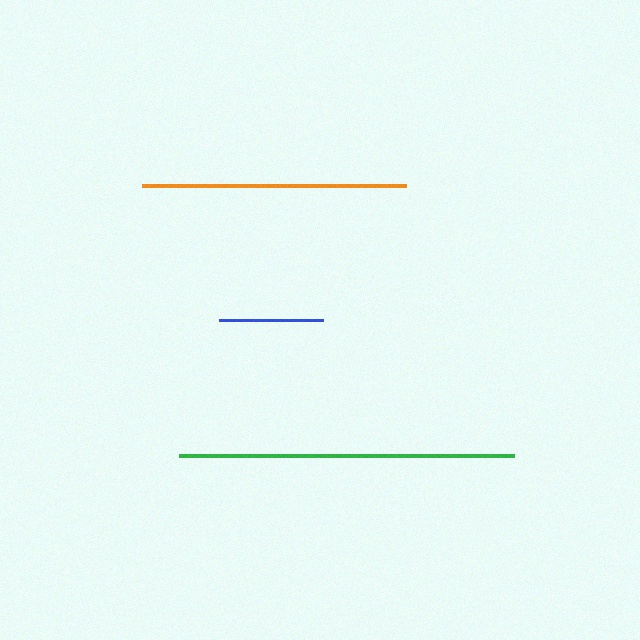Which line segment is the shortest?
The blue line is the shortest at approximately 104 pixels.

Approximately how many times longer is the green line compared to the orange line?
The green line is approximately 1.3 times the length of the orange line.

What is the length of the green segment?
The green segment is approximately 335 pixels long.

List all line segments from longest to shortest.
From longest to shortest: green, orange, blue.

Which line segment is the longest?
The green line is the longest at approximately 335 pixels.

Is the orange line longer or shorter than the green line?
The green line is longer than the orange line.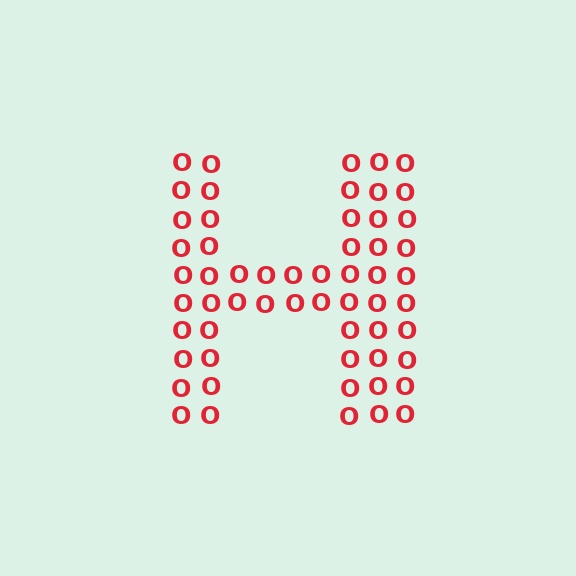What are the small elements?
The small elements are letter O's.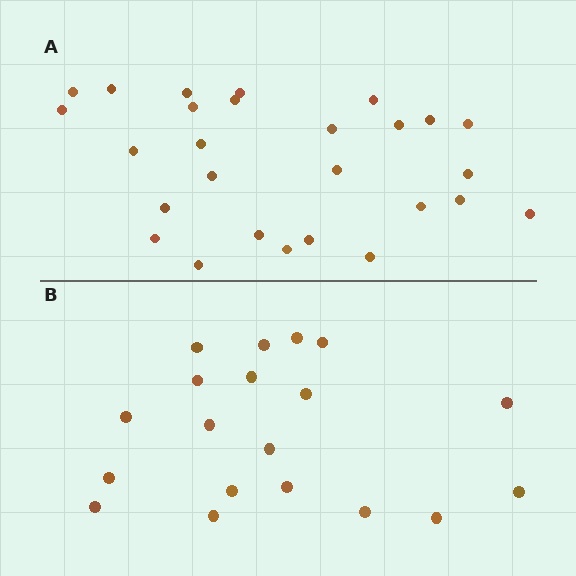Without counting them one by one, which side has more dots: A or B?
Region A (the top region) has more dots.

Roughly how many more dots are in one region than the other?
Region A has roughly 8 or so more dots than region B.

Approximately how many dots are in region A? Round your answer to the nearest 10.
About 30 dots. (The exact count is 27, which rounds to 30.)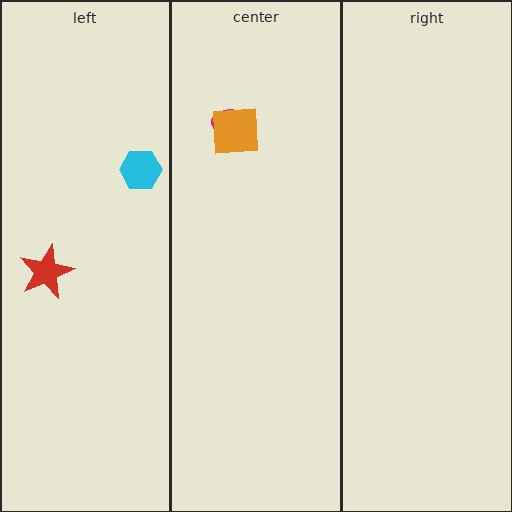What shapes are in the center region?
The magenta ellipse, the orange square.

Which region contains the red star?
The left region.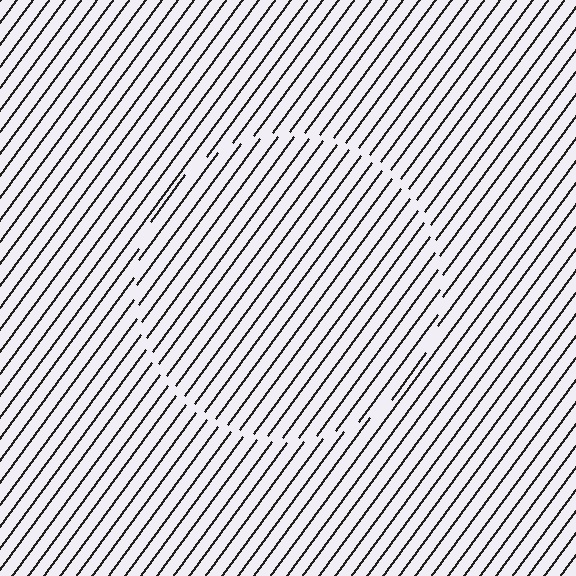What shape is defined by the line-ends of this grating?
An illusory circle. The interior of the shape contains the same grating, shifted by half a period — the contour is defined by the phase discontinuity where line-ends from the inner and outer gratings abut.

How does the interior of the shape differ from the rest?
The interior of the shape contains the same grating, shifted by half a period — the contour is defined by the phase discontinuity where line-ends from the inner and outer gratings abut.